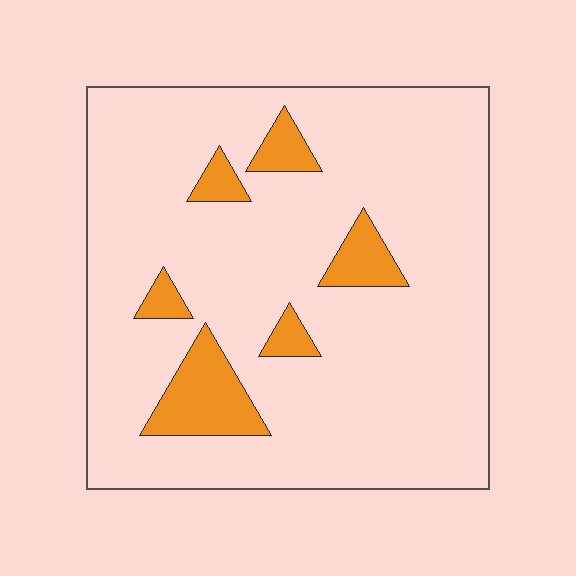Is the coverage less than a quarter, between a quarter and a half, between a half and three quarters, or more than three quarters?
Less than a quarter.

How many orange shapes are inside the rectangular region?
6.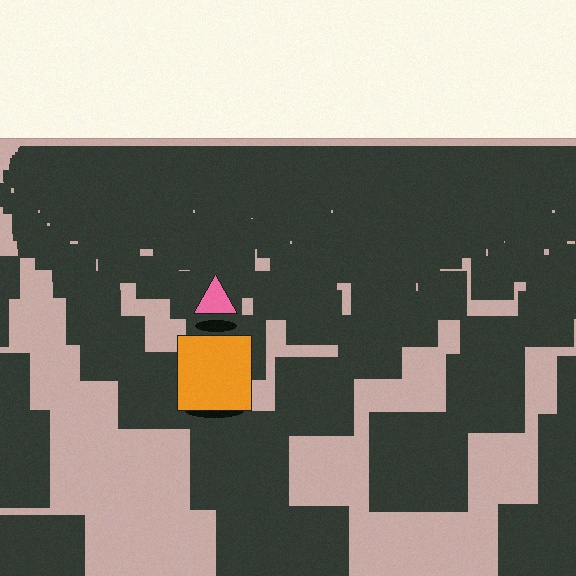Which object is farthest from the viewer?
The pink triangle is farthest from the viewer. It appears smaller and the ground texture around it is denser.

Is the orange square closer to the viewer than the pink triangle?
Yes. The orange square is closer — you can tell from the texture gradient: the ground texture is coarser near it.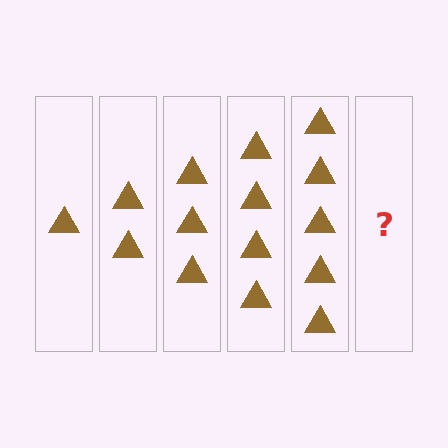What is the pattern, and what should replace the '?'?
The pattern is that each step adds one more triangle. The '?' should be 6 triangles.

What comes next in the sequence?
The next element should be 6 triangles.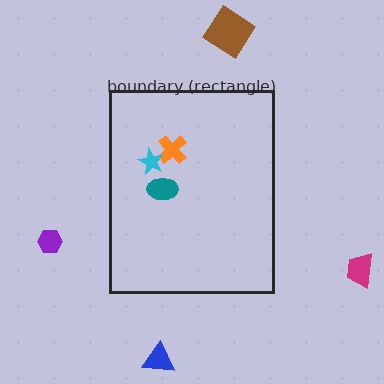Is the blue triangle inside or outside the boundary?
Outside.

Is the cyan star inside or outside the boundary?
Inside.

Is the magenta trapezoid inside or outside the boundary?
Outside.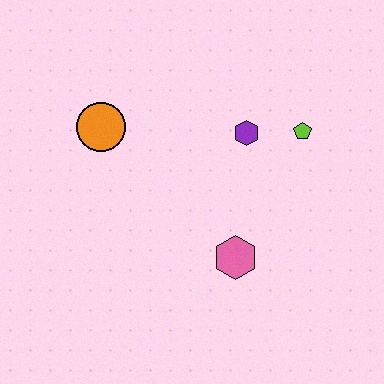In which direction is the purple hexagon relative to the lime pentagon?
The purple hexagon is to the left of the lime pentagon.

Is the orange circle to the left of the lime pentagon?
Yes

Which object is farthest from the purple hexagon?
The orange circle is farthest from the purple hexagon.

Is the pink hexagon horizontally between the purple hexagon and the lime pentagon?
No